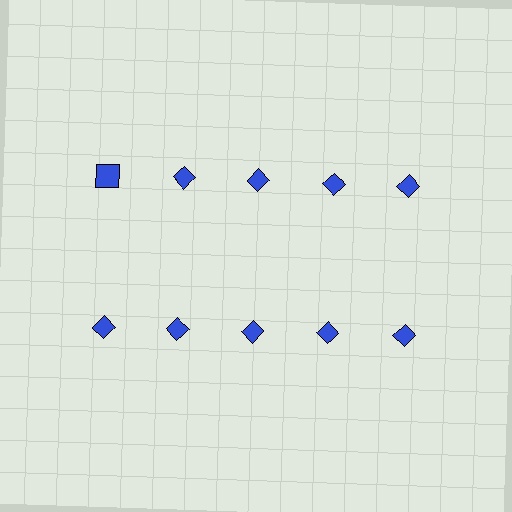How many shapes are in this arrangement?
There are 10 shapes arranged in a grid pattern.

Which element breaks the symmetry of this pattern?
The blue square in the top row, leftmost column breaks the symmetry. All other shapes are blue diamonds.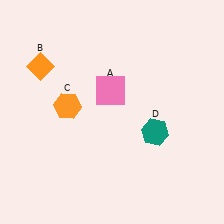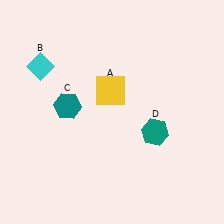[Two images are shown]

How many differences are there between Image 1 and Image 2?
There are 3 differences between the two images.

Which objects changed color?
A changed from pink to yellow. B changed from orange to cyan. C changed from orange to teal.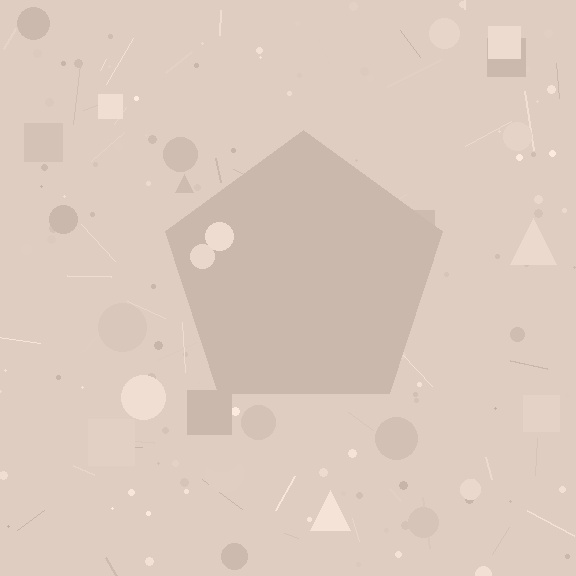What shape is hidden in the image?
A pentagon is hidden in the image.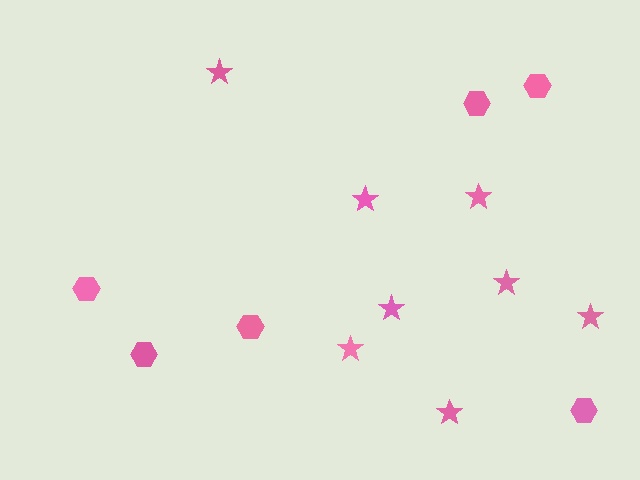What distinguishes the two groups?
There are 2 groups: one group of stars (8) and one group of hexagons (6).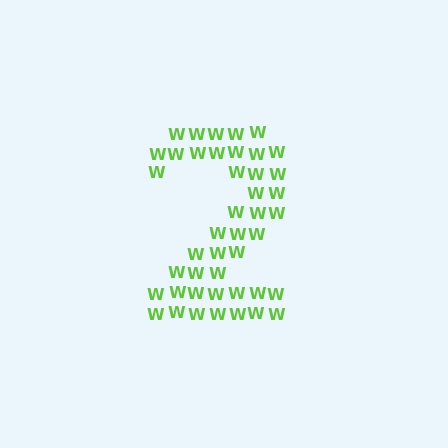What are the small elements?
The small elements are letter W's.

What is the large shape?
The large shape is the digit 2.